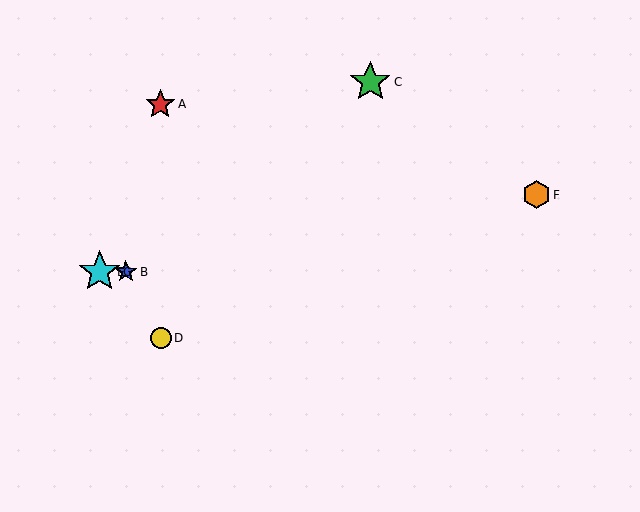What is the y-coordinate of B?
Object B is at y≈272.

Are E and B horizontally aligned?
Yes, both are at y≈272.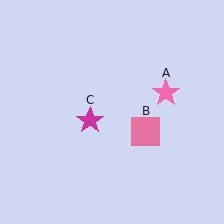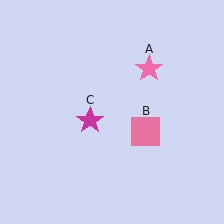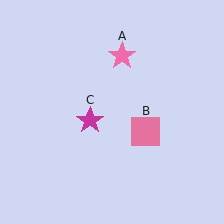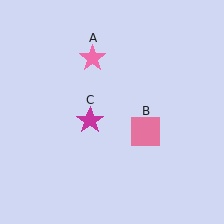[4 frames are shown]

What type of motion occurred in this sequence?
The pink star (object A) rotated counterclockwise around the center of the scene.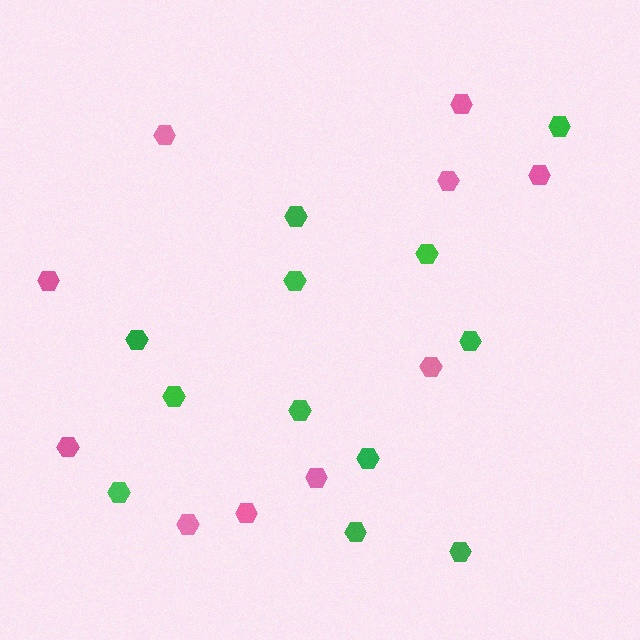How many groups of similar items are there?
There are 2 groups: one group of pink hexagons (10) and one group of green hexagons (12).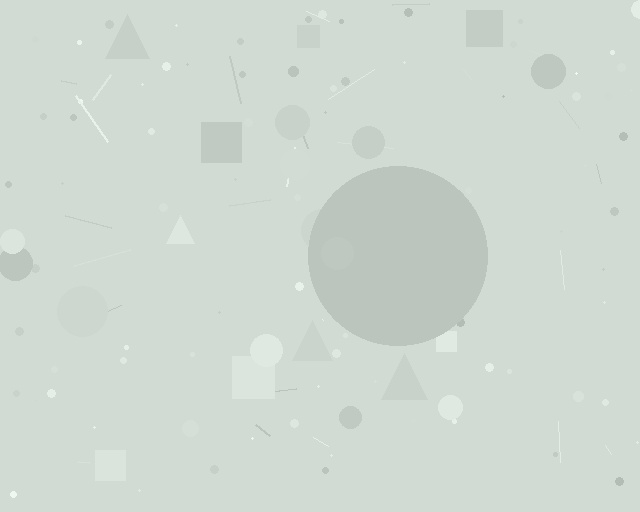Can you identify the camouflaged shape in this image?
The camouflaged shape is a circle.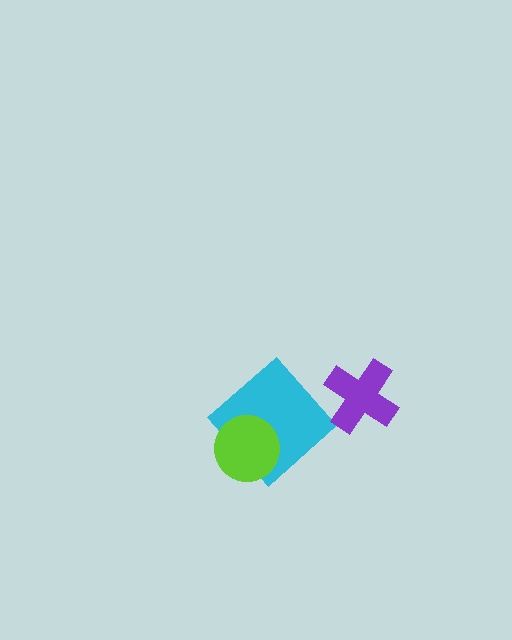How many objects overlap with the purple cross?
0 objects overlap with the purple cross.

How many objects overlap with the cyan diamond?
1 object overlaps with the cyan diamond.